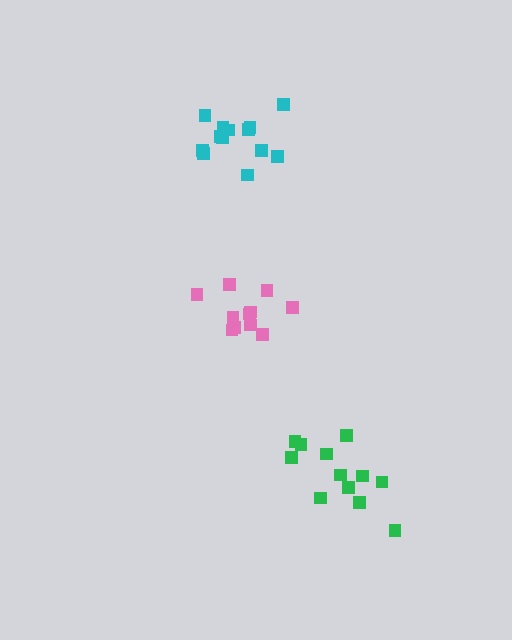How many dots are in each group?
Group 1: 11 dots, Group 2: 13 dots, Group 3: 12 dots (36 total).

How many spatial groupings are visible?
There are 3 spatial groupings.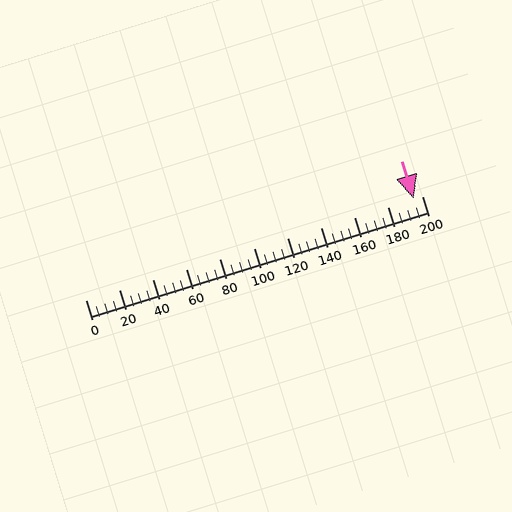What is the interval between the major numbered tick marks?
The major tick marks are spaced 20 units apart.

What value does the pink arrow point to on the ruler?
The pink arrow points to approximately 195.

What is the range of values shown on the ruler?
The ruler shows values from 0 to 200.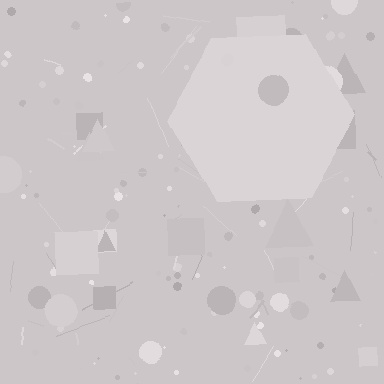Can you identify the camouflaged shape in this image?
The camouflaged shape is a hexagon.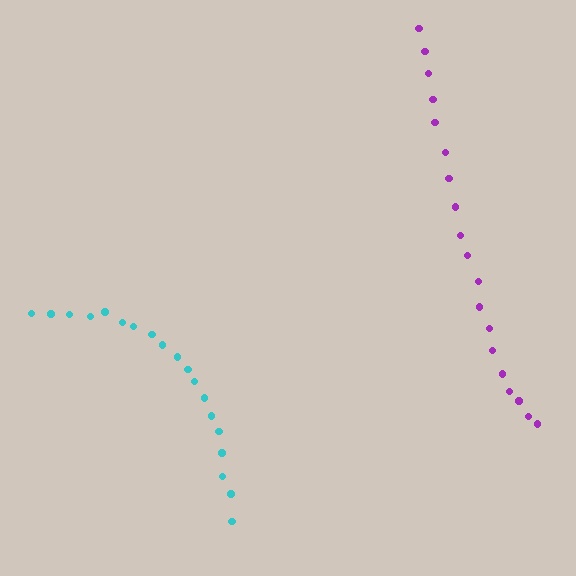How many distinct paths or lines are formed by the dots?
There are 2 distinct paths.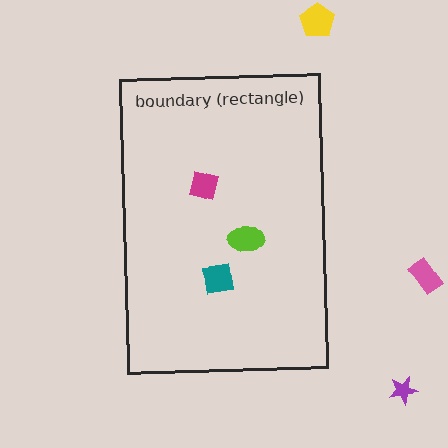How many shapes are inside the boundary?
3 inside, 3 outside.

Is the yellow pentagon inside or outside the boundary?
Outside.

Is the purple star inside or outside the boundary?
Outside.